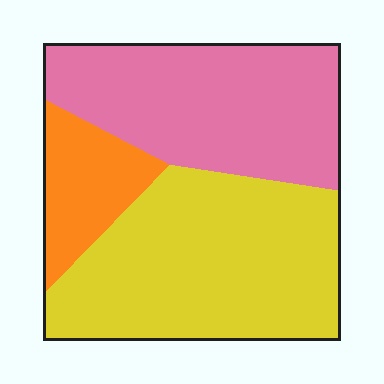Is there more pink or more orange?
Pink.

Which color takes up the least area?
Orange, at roughly 15%.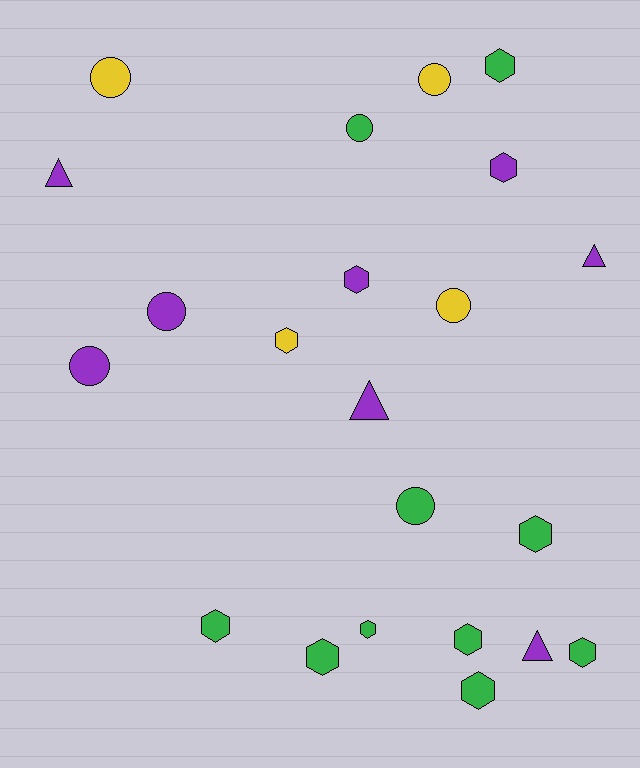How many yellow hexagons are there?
There is 1 yellow hexagon.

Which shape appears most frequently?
Hexagon, with 11 objects.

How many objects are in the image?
There are 22 objects.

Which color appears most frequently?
Green, with 10 objects.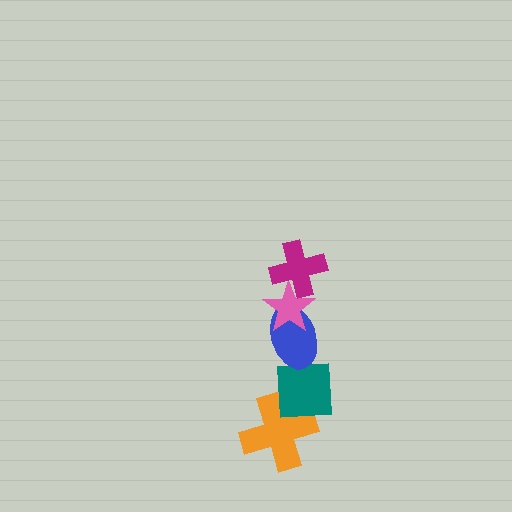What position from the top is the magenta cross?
The magenta cross is 1st from the top.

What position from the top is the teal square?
The teal square is 4th from the top.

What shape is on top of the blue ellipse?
The pink star is on top of the blue ellipse.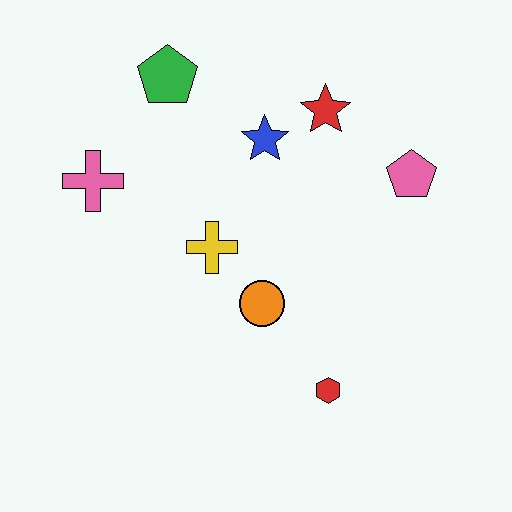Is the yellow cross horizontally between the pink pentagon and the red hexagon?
No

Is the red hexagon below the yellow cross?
Yes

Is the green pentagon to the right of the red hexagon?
No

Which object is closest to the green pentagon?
The blue star is closest to the green pentagon.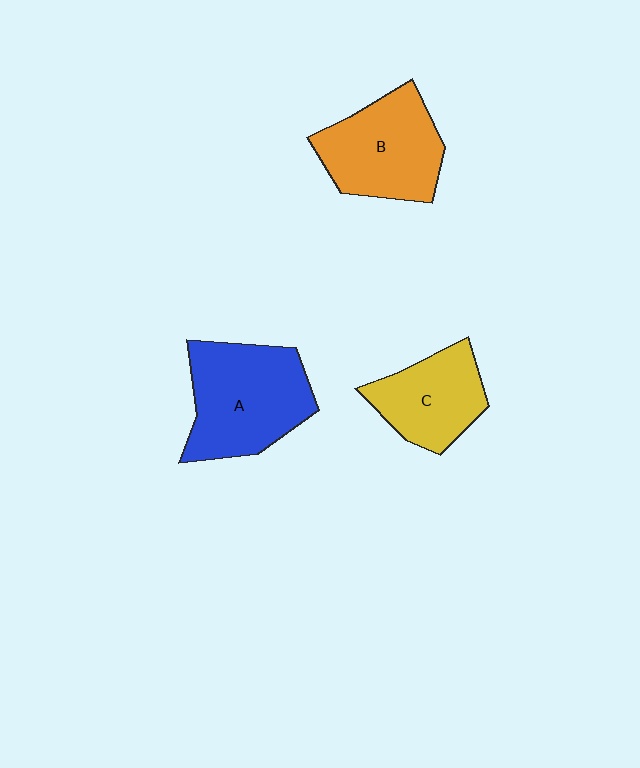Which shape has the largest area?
Shape A (blue).